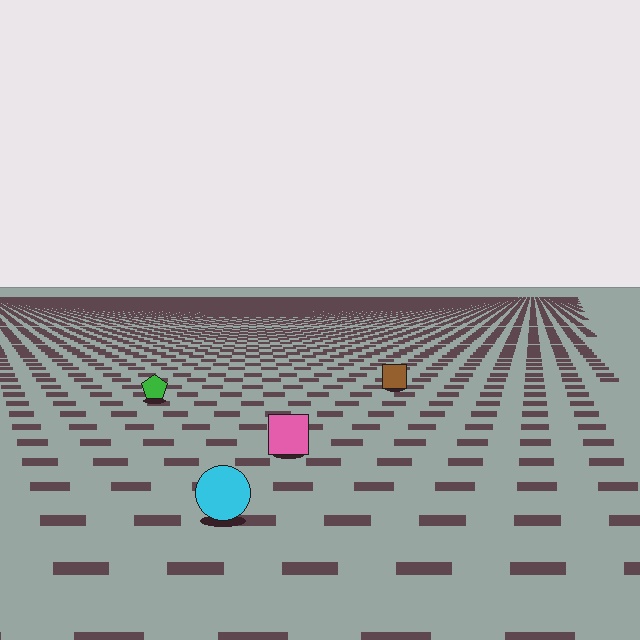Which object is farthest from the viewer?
The brown square is farthest from the viewer. It appears smaller and the ground texture around it is denser.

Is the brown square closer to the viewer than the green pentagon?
No. The green pentagon is closer — you can tell from the texture gradient: the ground texture is coarser near it.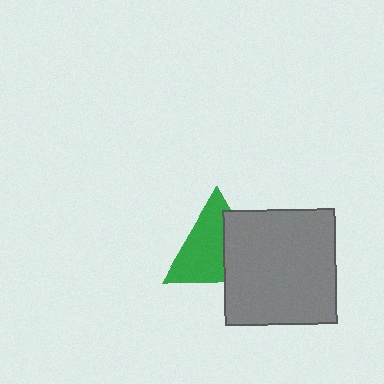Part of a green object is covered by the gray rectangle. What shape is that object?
It is a triangle.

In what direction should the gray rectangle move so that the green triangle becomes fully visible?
The gray rectangle should move right. That is the shortest direction to clear the overlap and leave the green triangle fully visible.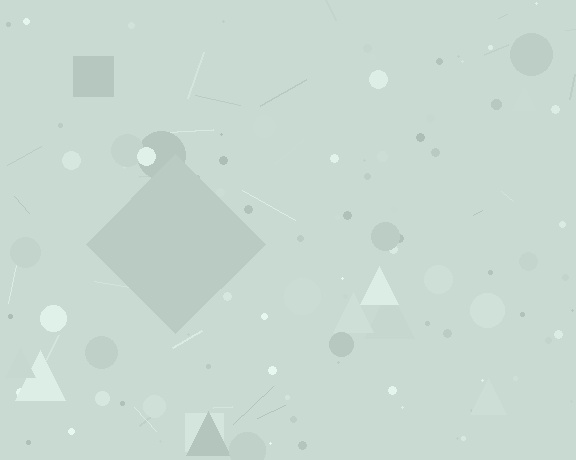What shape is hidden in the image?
A diamond is hidden in the image.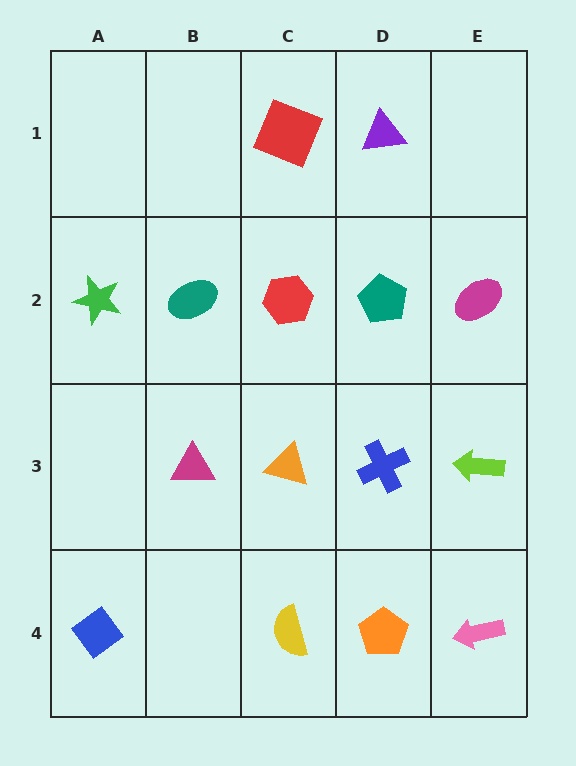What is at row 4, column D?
An orange pentagon.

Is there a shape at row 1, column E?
No, that cell is empty.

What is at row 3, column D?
A blue cross.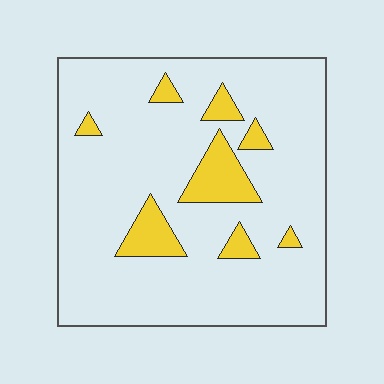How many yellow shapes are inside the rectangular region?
8.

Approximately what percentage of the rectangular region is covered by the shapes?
Approximately 15%.